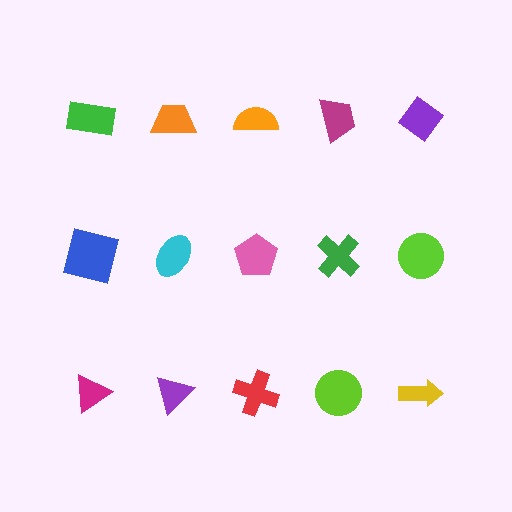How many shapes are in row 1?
5 shapes.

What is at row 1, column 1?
A green rectangle.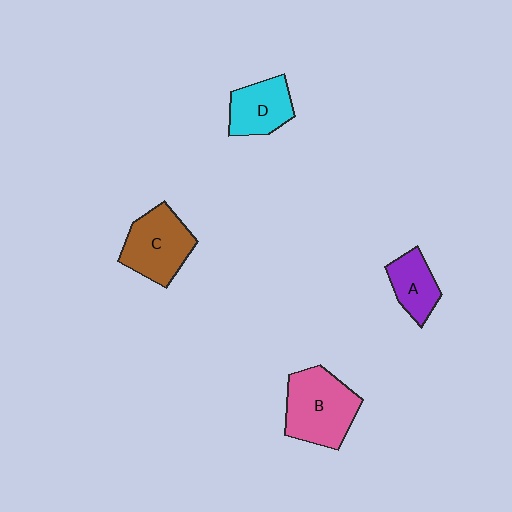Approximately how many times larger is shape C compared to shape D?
Approximately 1.3 times.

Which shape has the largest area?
Shape B (pink).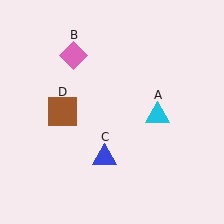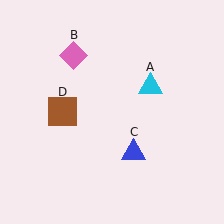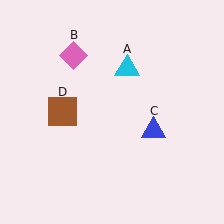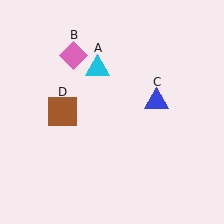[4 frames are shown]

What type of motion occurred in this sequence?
The cyan triangle (object A), blue triangle (object C) rotated counterclockwise around the center of the scene.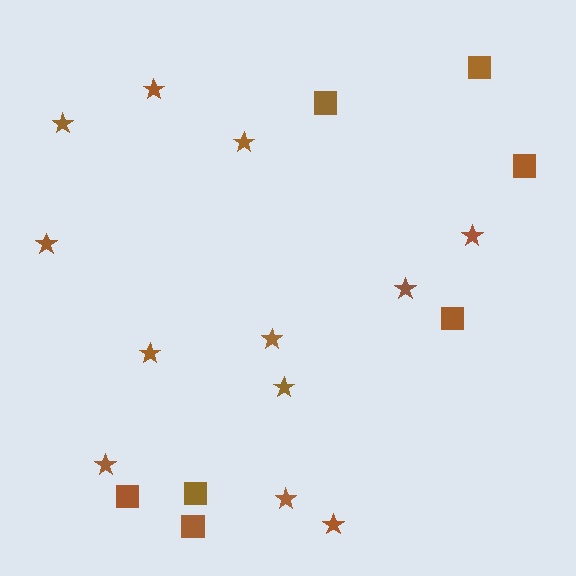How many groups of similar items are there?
There are 2 groups: one group of squares (7) and one group of stars (12).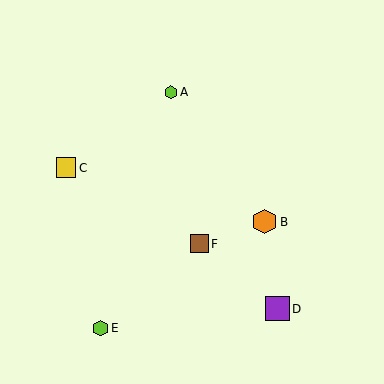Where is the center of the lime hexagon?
The center of the lime hexagon is at (100, 328).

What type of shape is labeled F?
Shape F is a brown square.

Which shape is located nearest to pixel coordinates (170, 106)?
The lime hexagon (labeled A) at (171, 92) is nearest to that location.